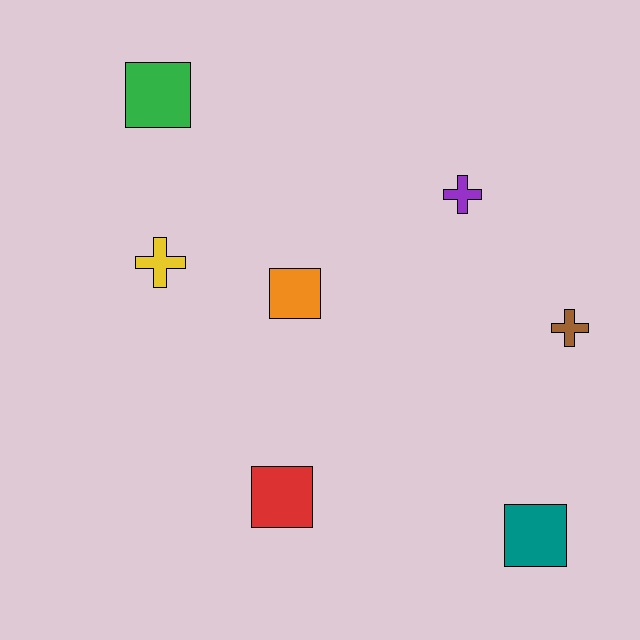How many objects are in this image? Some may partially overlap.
There are 7 objects.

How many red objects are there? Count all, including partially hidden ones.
There is 1 red object.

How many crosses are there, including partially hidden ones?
There are 3 crosses.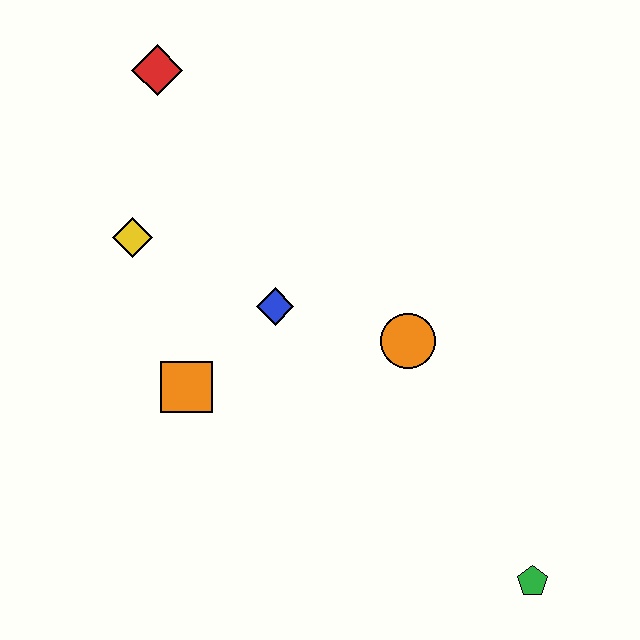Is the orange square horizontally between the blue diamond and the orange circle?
No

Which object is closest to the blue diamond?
The orange square is closest to the blue diamond.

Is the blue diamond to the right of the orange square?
Yes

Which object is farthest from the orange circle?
The red diamond is farthest from the orange circle.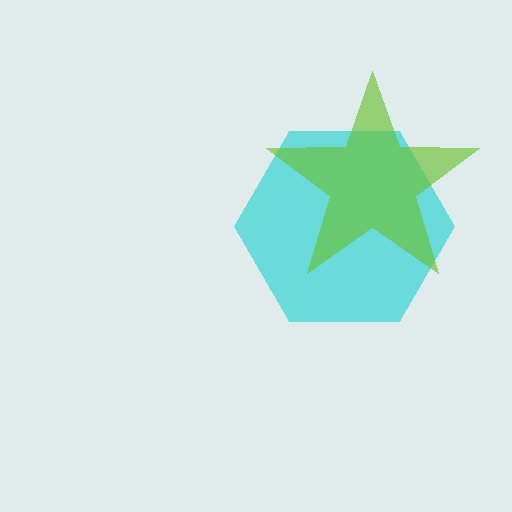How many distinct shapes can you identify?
There are 2 distinct shapes: a cyan hexagon, a lime star.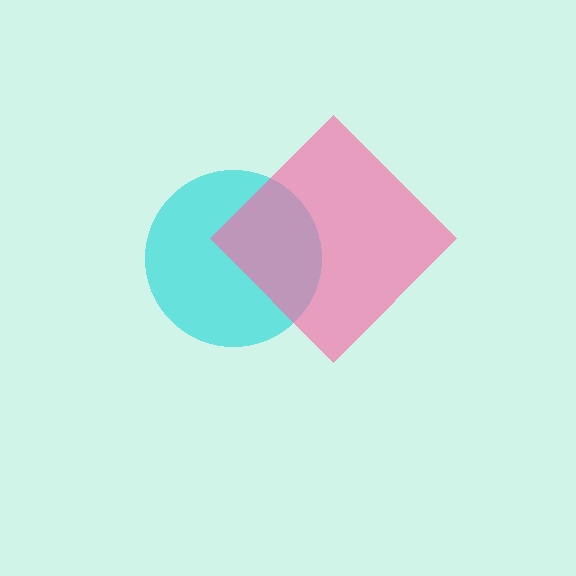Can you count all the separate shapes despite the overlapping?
Yes, there are 2 separate shapes.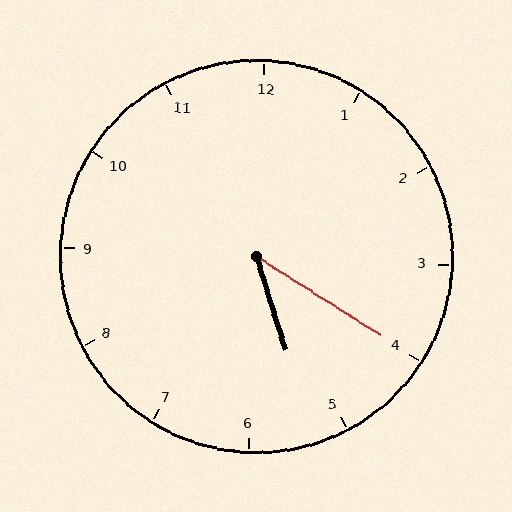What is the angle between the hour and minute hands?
Approximately 40 degrees.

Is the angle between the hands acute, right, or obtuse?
It is acute.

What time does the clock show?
5:20.